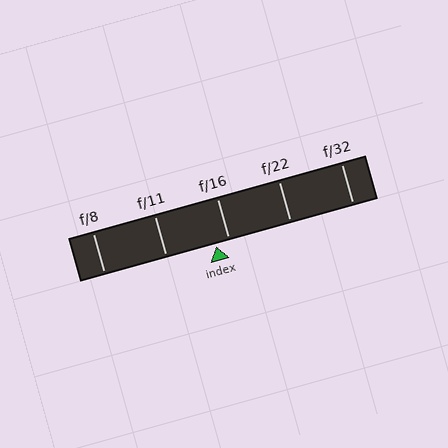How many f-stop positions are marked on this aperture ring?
There are 5 f-stop positions marked.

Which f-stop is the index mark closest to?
The index mark is closest to f/16.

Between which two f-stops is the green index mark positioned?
The index mark is between f/11 and f/16.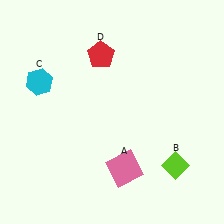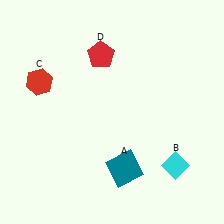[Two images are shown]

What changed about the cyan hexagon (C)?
In Image 1, C is cyan. In Image 2, it changed to red.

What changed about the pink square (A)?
In Image 1, A is pink. In Image 2, it changed to teal.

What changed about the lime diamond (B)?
In Image 1, B is lime. In Image 2, it changed to cyan.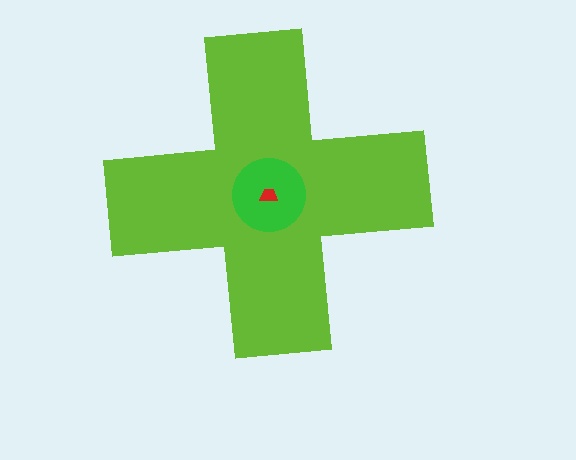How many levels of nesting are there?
3.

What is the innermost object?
The red trapezoid.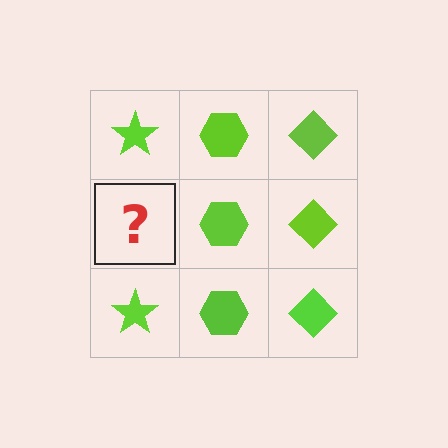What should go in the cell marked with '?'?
The missing cell should contain a lime star.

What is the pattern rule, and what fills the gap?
The rule is that each column has a consistent shape. The gap should be filled with a lime star.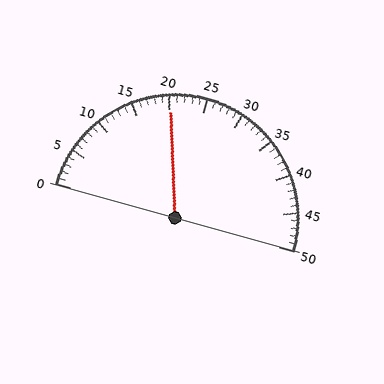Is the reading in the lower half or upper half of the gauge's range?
The reading is in the lower half of the range (0 to 50).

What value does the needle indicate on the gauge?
The needle indicates approximately 20.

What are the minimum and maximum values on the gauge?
The gauge ranges from 0 to 50.